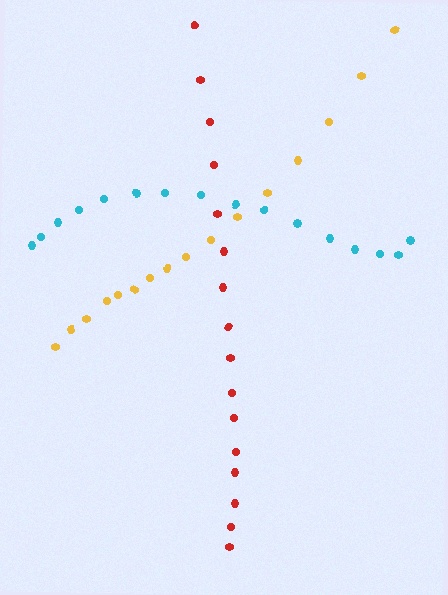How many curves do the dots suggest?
There are 3 distinct paths.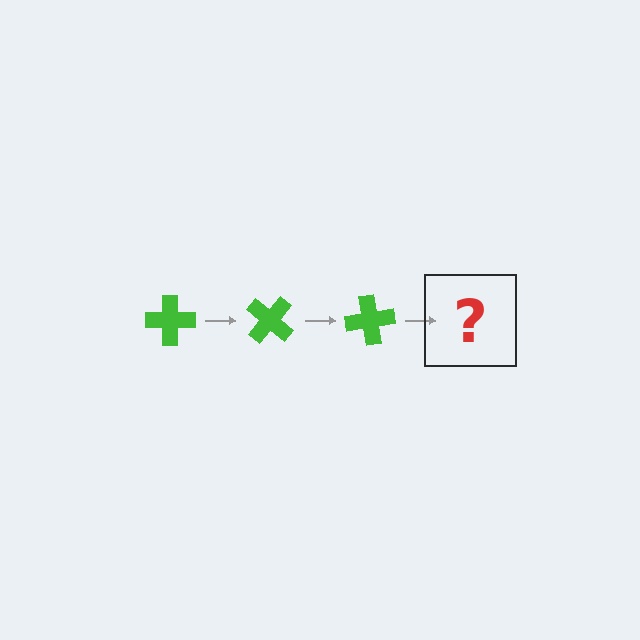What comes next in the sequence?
The next element should be a green cross rotated 120 degrees.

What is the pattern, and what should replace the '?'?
The pattern is that the cross rotates 40 degrees each step. The '?' should be a green cross rotated 120 degrees.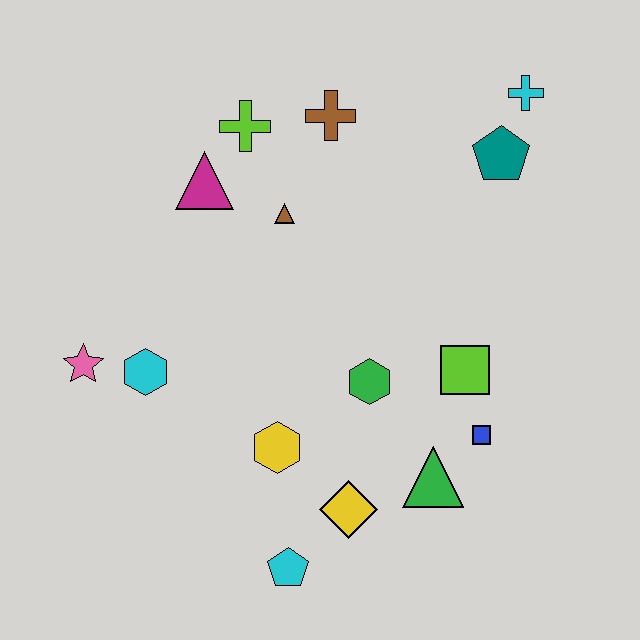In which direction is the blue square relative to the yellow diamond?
The blue square is to the right of the yellow diamond.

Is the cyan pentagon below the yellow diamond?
Yes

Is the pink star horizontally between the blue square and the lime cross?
No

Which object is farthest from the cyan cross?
The cyan pentagon is farthest from the cyan cross.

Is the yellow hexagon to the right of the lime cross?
Yes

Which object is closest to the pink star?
The cyan hexagon is closest to the pink star.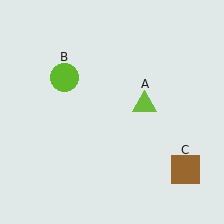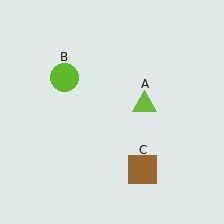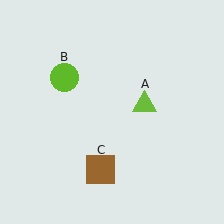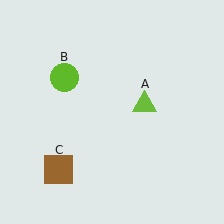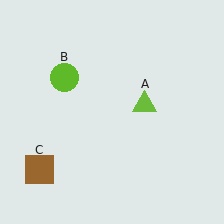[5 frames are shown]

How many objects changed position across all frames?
1 object changed position: brown square (object C).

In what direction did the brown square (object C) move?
The brown square (object C) moved left.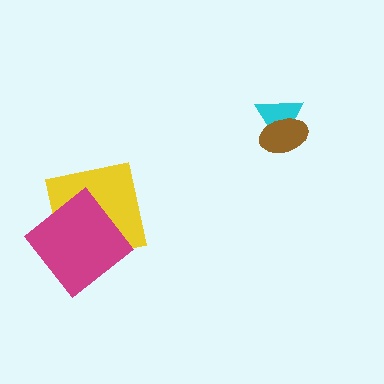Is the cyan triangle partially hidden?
Yes, it is partially covered by another shape.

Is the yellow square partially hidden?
Yes, it is partially covered by another shape.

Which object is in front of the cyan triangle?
The brown ellipse is in front of the cyan triangle.